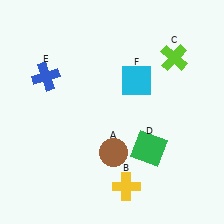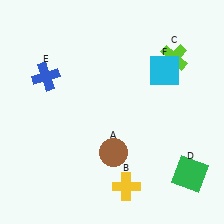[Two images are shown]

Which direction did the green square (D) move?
The green square (D) moved right.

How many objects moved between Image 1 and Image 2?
2 objects moved between the two images.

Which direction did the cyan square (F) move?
The cyan square (F) moved right.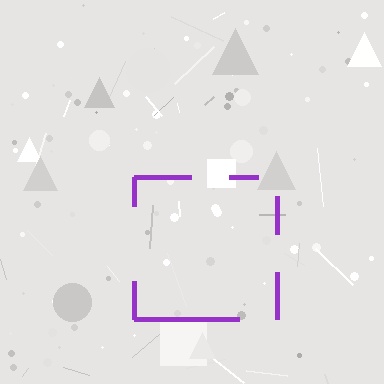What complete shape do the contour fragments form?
The contour fragments form a square.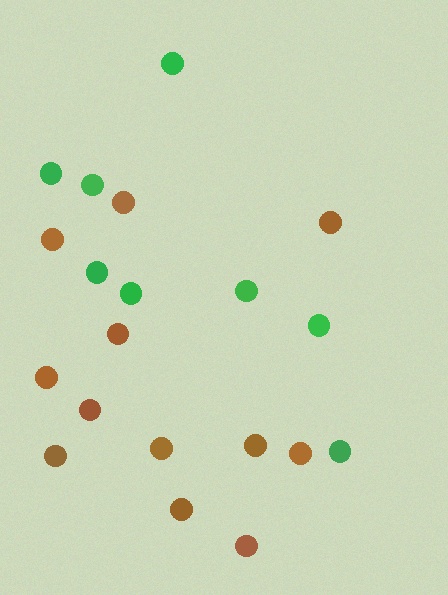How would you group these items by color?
There are 2 groups: one group of green circles (8) and one group of brown circles (12).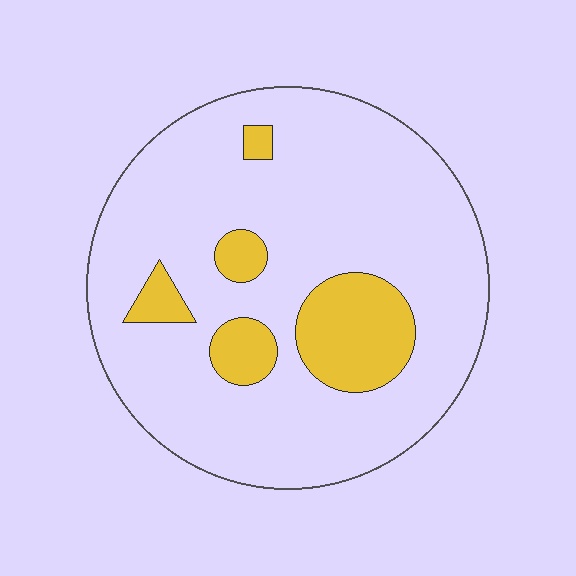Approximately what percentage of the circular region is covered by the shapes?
Approximately 15%.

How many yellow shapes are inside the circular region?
5.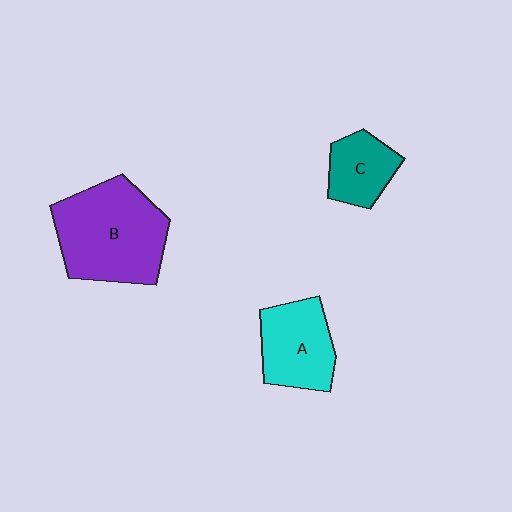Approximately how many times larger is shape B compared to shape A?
Approximately 1.6 times.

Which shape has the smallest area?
Shape C (teal).